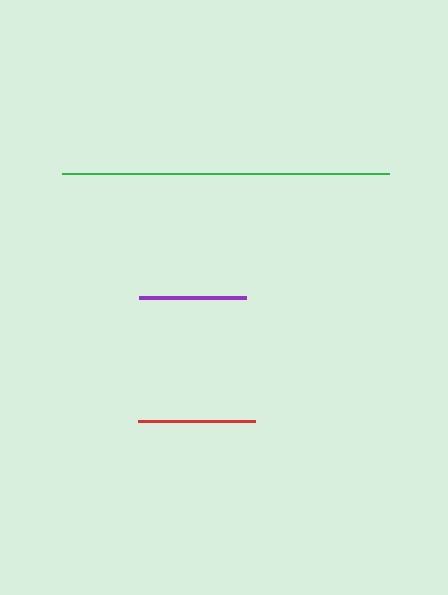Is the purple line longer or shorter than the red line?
The red line is longer than the purple line.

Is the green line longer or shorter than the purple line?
The green line is longer than the purple line.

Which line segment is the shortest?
The purple line is the shortest at approximately 106 pixels.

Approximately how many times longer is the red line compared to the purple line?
The red line is approximately 1.1 times the length of the purple line.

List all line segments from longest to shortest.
From longest to shortest: green, red, purple.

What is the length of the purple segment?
The purple segment is approximately 106 pixels long.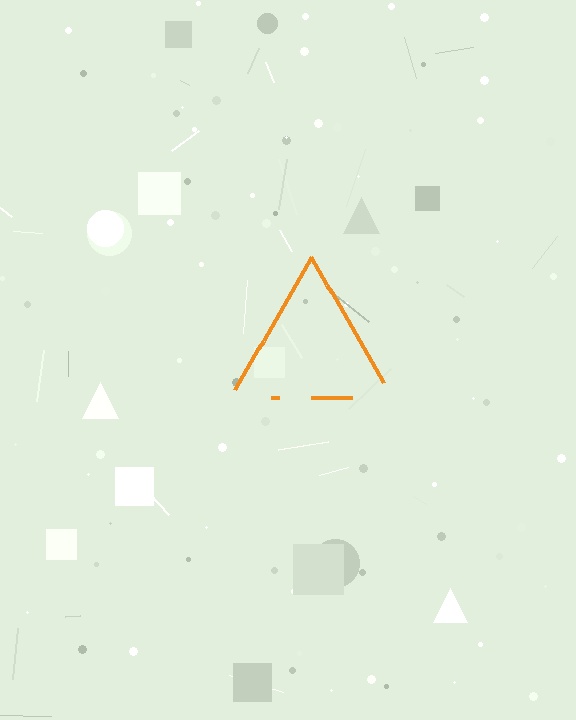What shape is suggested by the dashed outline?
The dashed outline suggests a triangle.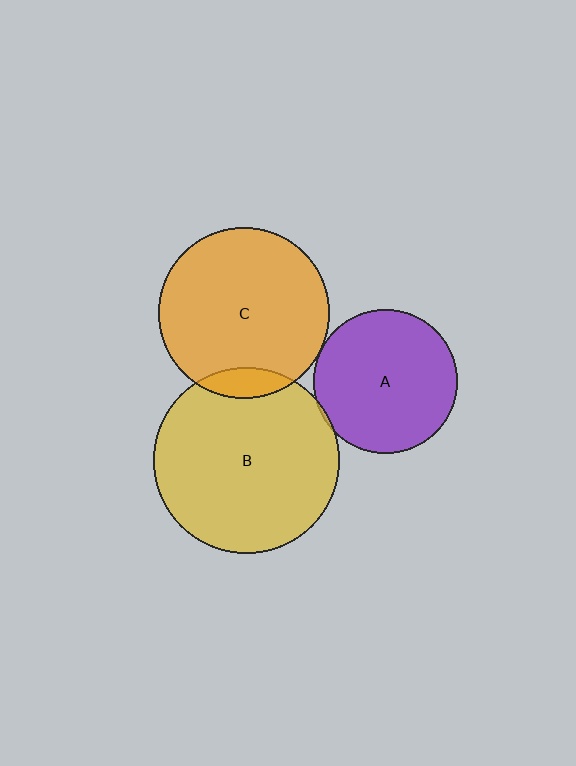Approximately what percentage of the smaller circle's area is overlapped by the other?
Approximately 10%.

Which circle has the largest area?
Circle B (yellow).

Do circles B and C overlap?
Yes.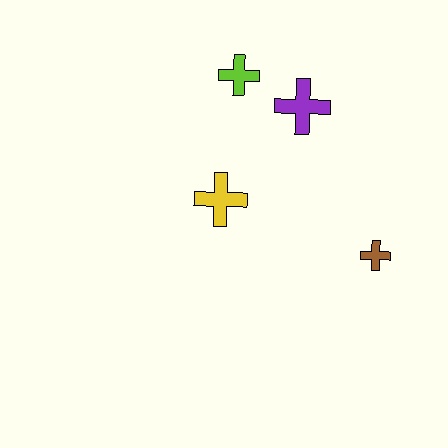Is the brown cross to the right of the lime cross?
Yes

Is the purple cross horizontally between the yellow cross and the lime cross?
No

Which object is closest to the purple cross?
The lime cross is closest to the purple cross.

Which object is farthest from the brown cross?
The lime cross is farthest from the brown cross.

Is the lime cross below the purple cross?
No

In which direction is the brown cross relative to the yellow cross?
The brown cross is to the right of the yellow cross.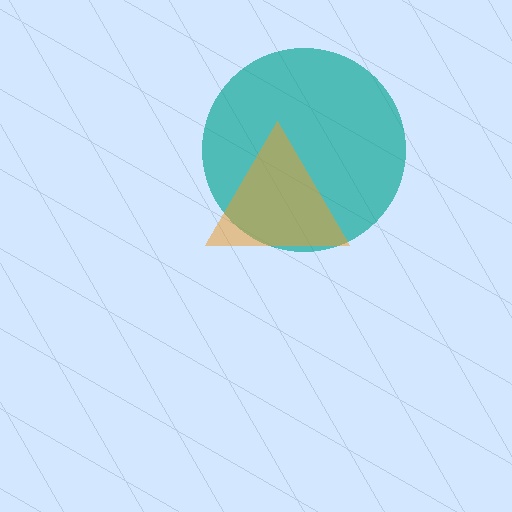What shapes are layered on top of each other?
The layered shapes are: a teal circle, an orange triangle.